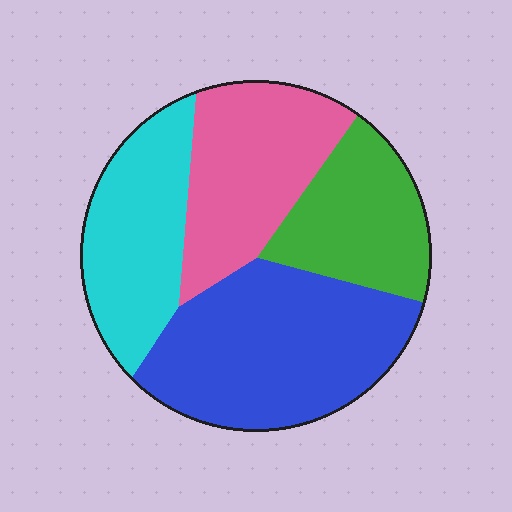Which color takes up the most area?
Blue, at roughly 35%.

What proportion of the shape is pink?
Pink takes up between a sixth and a third of the shape.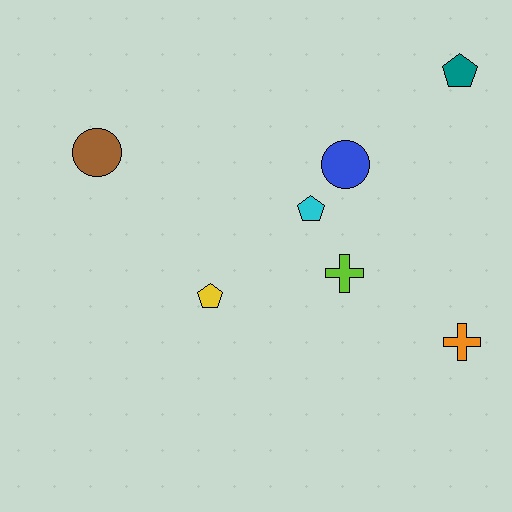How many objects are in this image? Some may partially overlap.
There are 7 objects.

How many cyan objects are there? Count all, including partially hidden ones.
There is 1 cyan object.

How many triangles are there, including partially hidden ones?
There are no triangles.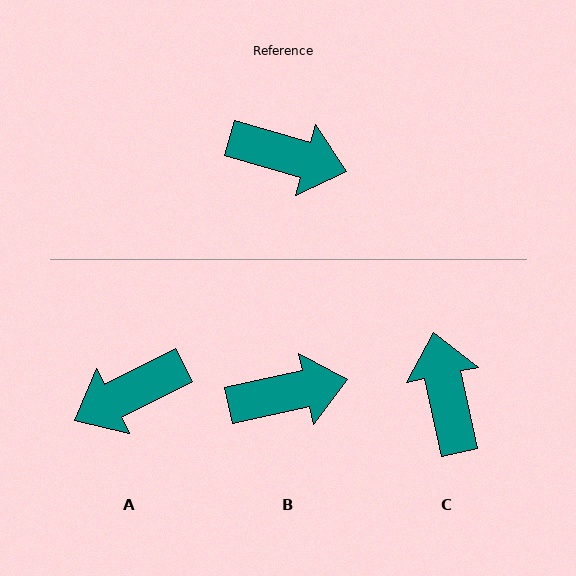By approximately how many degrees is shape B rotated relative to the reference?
Approximately 28 degrees counter-clockwise.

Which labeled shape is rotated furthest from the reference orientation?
A, about 137 degrees away.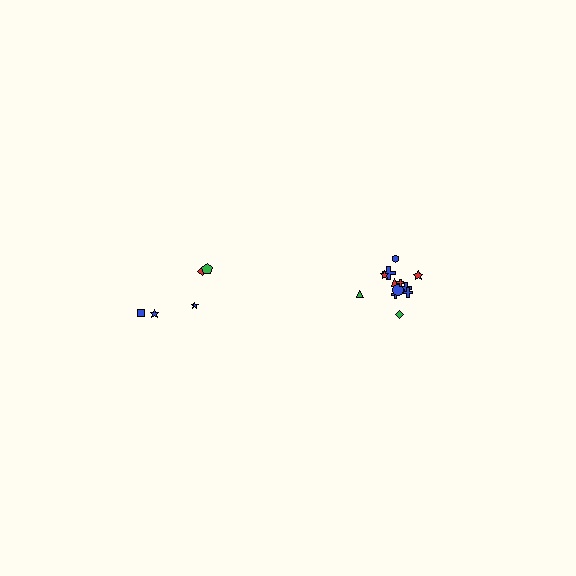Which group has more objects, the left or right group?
The right group.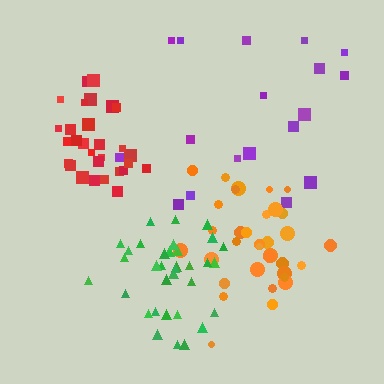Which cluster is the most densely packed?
Red.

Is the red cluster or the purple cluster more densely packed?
Red.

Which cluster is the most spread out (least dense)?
Purple.